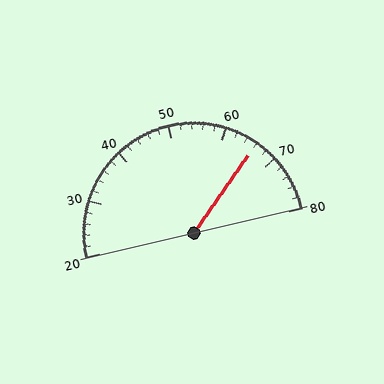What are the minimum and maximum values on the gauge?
The gauge ranges from 20 to 80.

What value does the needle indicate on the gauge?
The needle indicates approximately 66.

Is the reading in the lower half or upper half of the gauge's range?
The reading is in the upper half of the range (20 to 80).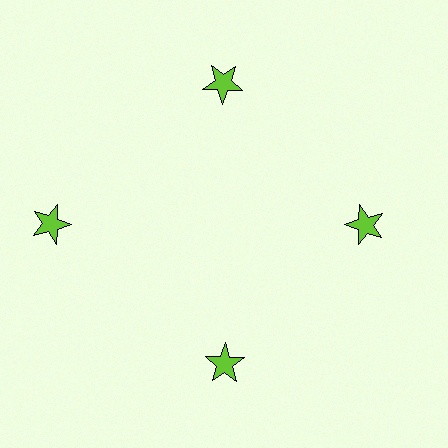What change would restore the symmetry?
The symmetry would be restored by moving it inward, back onto the ring so that all 4 stars sit at equal angles and equal distance from the center.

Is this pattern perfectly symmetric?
No. The 4 lime stars are arranged in a ring, but one element near the 9 o'clock position is pushed outward from the center, breaking the 4-fold rotational symmetry.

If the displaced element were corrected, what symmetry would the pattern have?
It would have 4-fold rotational symmetry — the pattern would map onto itself every 90 degrees.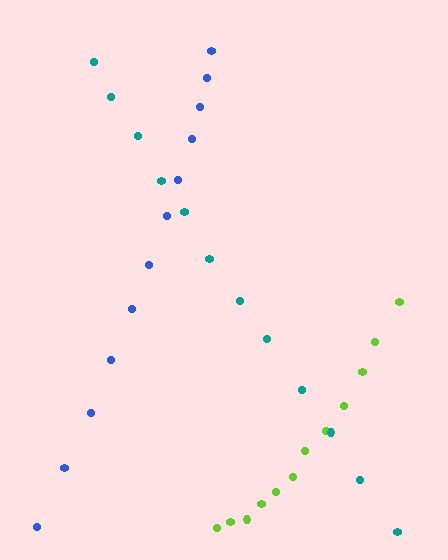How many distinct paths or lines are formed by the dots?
There are 3 distinct paths.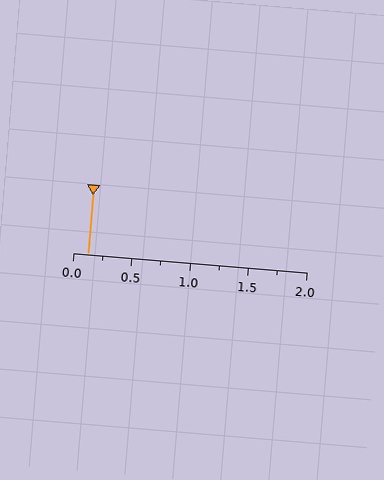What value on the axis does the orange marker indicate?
The marker indicates approximately 0.12.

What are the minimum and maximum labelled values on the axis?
The axis runs from 0.0 to 2.0.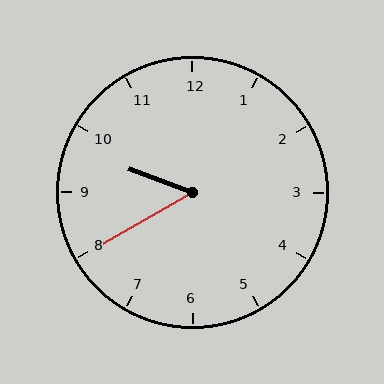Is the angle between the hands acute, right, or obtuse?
It is acute.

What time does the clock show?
9:40.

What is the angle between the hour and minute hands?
Approximately 50 degrees.